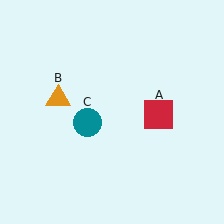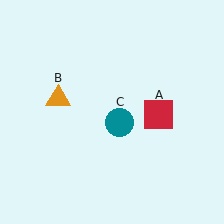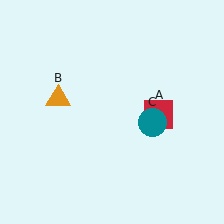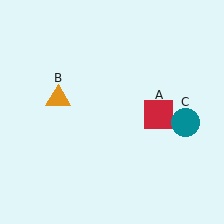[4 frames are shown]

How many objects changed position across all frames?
1 object changed position: teal circle (object C).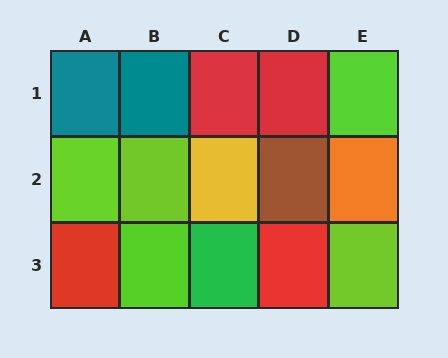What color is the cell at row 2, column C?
Yellow.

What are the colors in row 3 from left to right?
Red, lime, green, red, lime.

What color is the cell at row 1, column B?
Teal.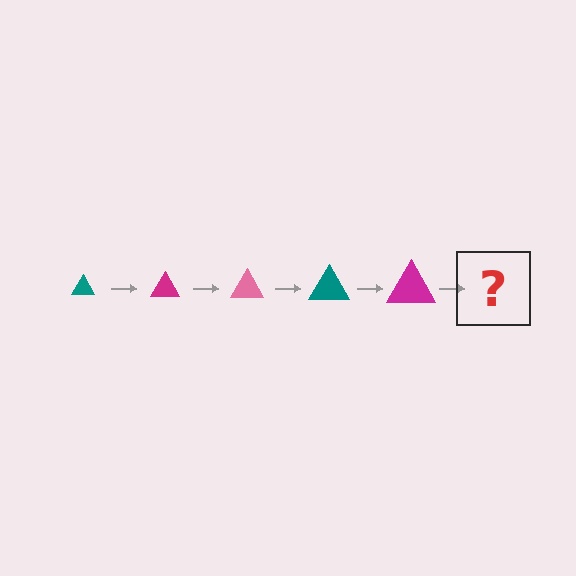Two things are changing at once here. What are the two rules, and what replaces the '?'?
The two rules are that the triangle grows larger each step and the color cycles through teal, magenta, and pink. The '?' should be a pink triangle, larger than the previous one.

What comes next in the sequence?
The next element should be a pink triangle, larger than the previous one.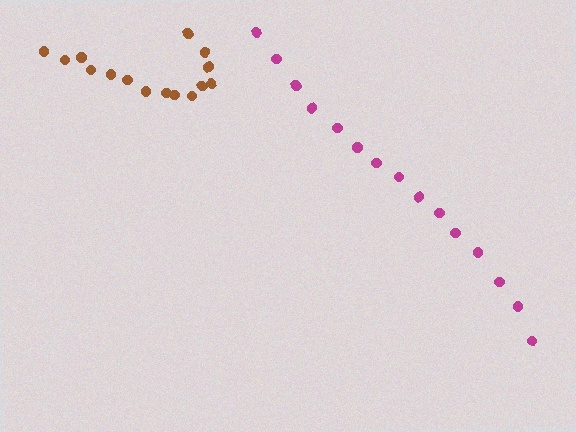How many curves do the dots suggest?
There are 2 distinct paths.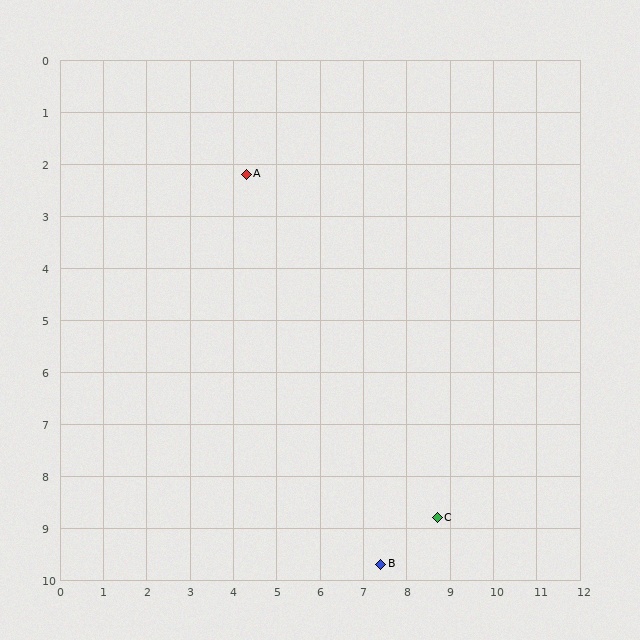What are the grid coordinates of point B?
Point B is at approximately (7.4, 9.7).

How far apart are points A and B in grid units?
Points A and B are about 8.1 grid units apart.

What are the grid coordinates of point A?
Point A is at approximately (4.3, 2.2).